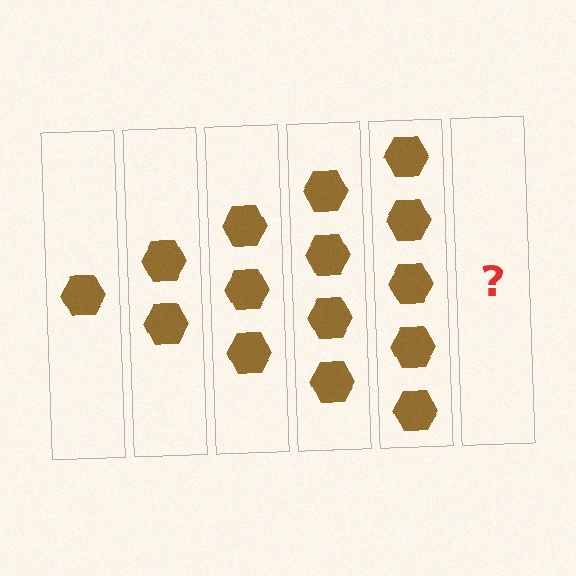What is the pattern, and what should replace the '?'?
The pattern is that each step adds one more hexagon. The '?' should be 6 hexagons.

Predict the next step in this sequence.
The next step is 6 hexagons.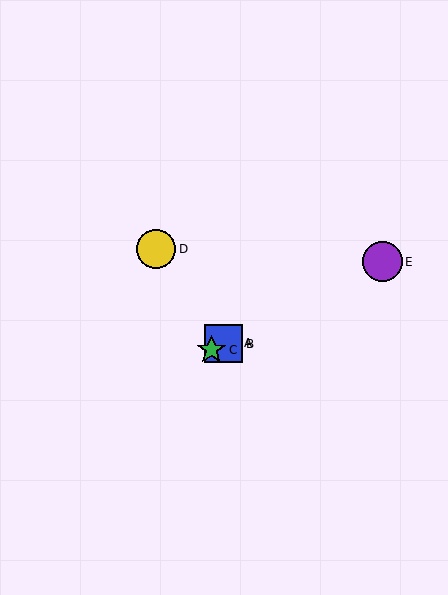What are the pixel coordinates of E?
Object E is at (382, 262).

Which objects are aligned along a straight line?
Objects A, B, C, E are aligned along a straight line.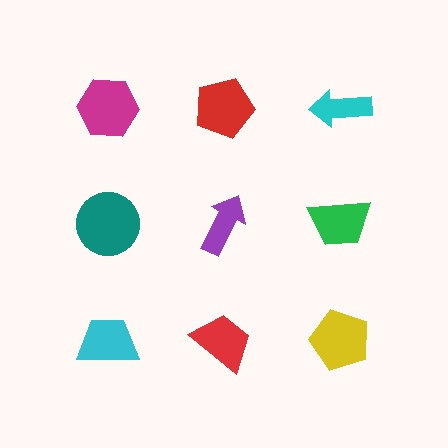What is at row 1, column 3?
A cyan arrow.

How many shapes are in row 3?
3 shapes.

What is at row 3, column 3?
A yellow pentagon.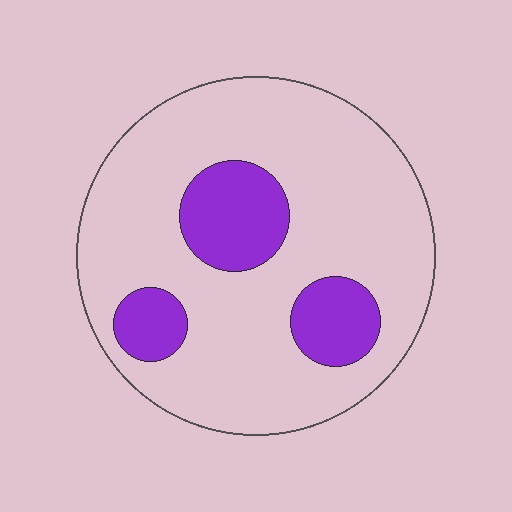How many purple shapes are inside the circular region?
3.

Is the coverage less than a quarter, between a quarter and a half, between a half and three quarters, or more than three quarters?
Less than a quarter.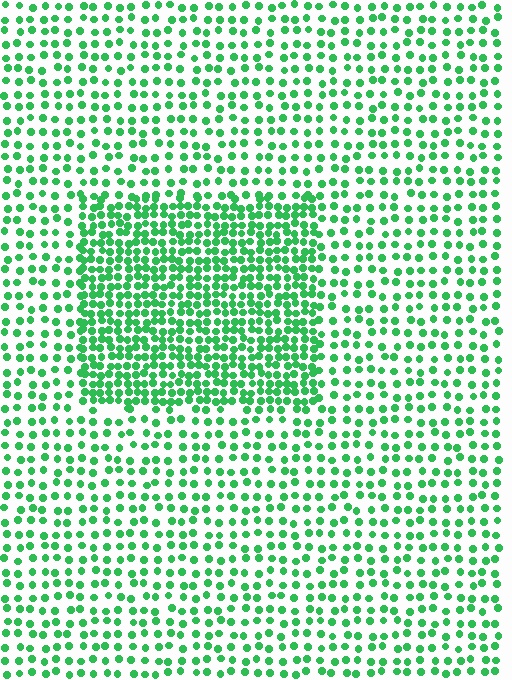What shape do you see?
I see a rectangle.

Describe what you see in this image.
The image contains small green elements arranged at two different densities. A rectangle-shaped region is visible where the elements are more densely packed than the surrounding area.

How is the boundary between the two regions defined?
The boundary is defined by a change in element density (approximately 2.0x ratio). All elements are the same color, size, and shape.